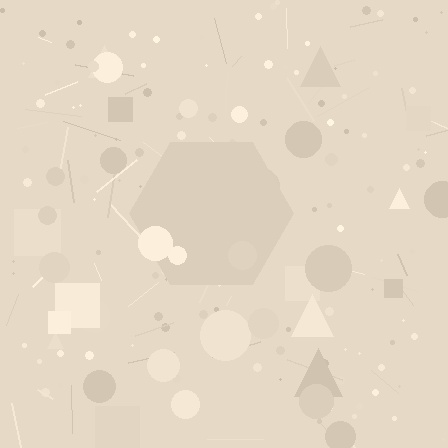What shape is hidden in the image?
A hexagon is hidden in the image.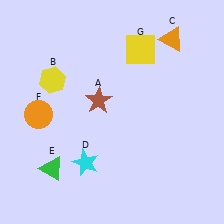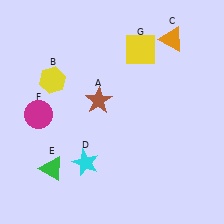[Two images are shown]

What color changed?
The circle (F) changed from orange in Image 1 to magenta in Image 2.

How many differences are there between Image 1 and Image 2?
There is 1 difference between the two images.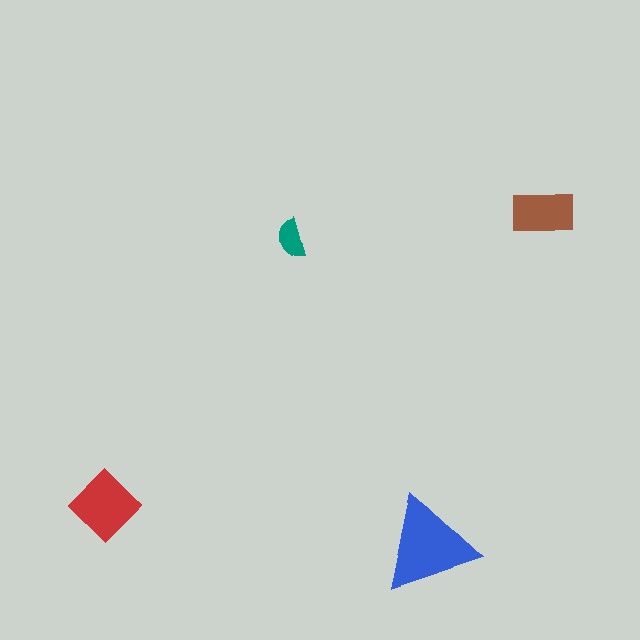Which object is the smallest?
The teal semicircle.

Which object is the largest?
The blue triangle.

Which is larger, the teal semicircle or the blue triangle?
The blue triangle.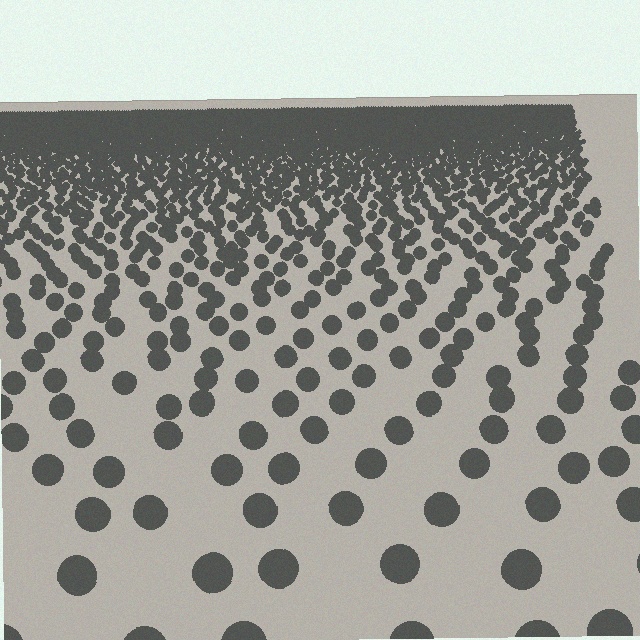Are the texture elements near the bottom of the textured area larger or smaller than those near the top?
Larger. Near the bottom, elements are closer to the viewer and appear at a bigger on-screen size.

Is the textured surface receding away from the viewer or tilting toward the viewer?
The surface is receding away from the viewer. Texture elements get smaller and denser toward the top.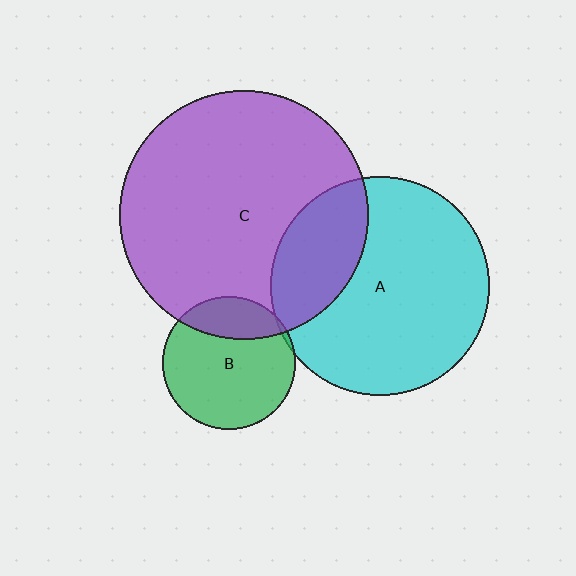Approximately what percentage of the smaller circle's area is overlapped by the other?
Approximately 25%.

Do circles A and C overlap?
Yes.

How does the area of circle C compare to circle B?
Approximately 3.5 times.